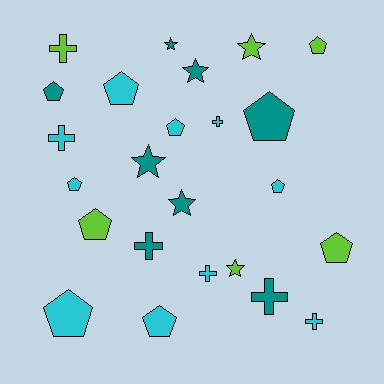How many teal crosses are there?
There are 2 teal crosses.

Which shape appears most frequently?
Pentagon, with 11 objects.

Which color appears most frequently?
Cyan, with 10 objects.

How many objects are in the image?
There are 24 objects.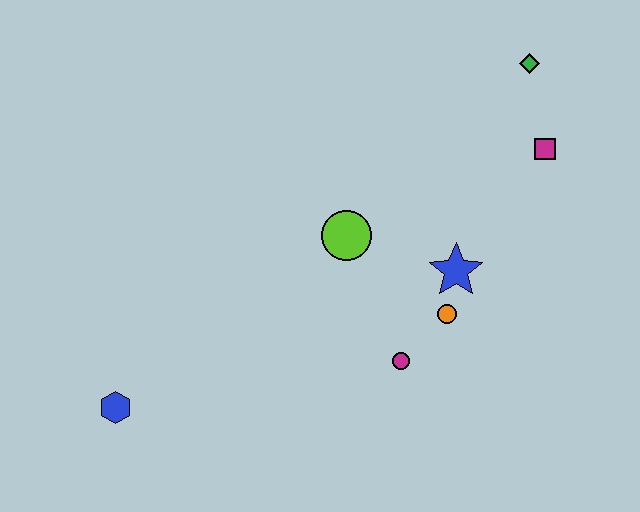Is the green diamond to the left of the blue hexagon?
No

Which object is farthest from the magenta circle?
The green diamond is farthest from the magenta circle.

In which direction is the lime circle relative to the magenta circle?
The lime circle is above the magenta circle.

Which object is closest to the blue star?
The orange circle is closest to the blue star.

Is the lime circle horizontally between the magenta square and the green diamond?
No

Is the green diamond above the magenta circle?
Yes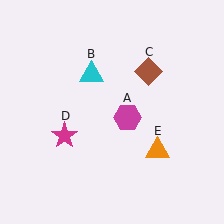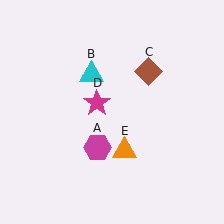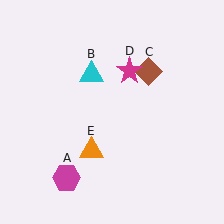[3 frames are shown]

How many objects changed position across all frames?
3 objects changed position: magenta hexagon (object A), magenta star (object D), orange triangle (object E).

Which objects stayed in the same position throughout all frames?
Cyan triangle (object B) and brown diamond (object C) remained stationary.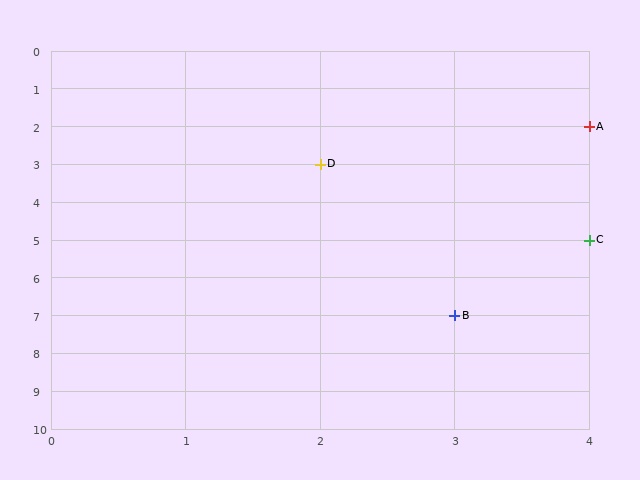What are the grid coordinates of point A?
Point A is at grid coordinates (4, 2).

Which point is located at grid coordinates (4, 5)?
Point C is at (4, 5).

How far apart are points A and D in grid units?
Points A and D are 2 columns and 1 row apart (about 2.2 grid units diagonally).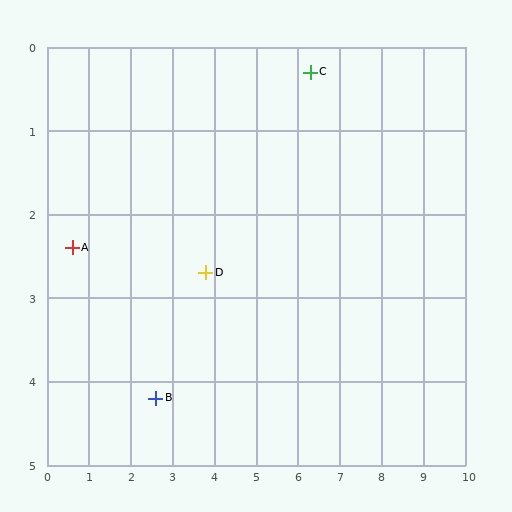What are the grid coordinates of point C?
Point C is at approximately (6.3, 0.3).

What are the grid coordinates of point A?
Point A is at approximately (0.6, 2.4).